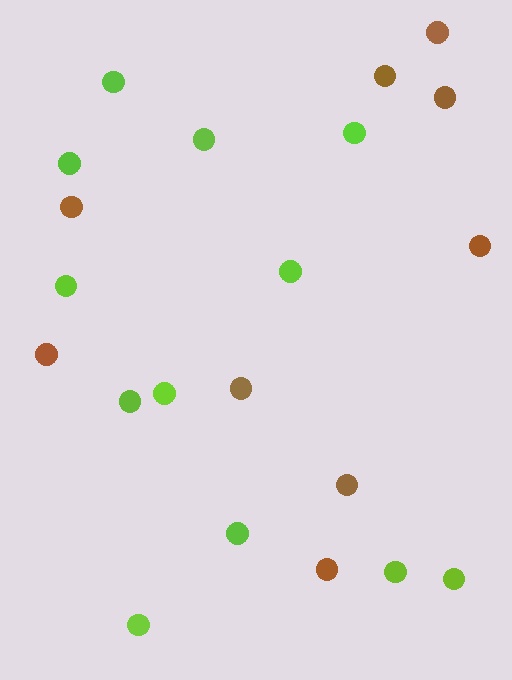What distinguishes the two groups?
There are 2 groups: one group of brown circles (9) and one group of lime circles (12).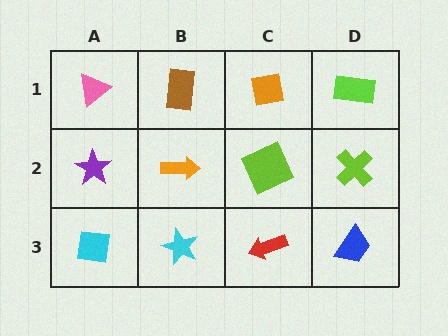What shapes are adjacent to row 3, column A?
A purple star (row 2, column A), a cyan star (row 3, column B).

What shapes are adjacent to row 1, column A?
A purple star (row 2, column A), a brown rectangle (row 1, column B).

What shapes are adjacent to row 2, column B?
A brown rectangle (row 1, column B), a cyan star (row 3, column B), a purple star (row 2, column A), a lime square (row 2, column C).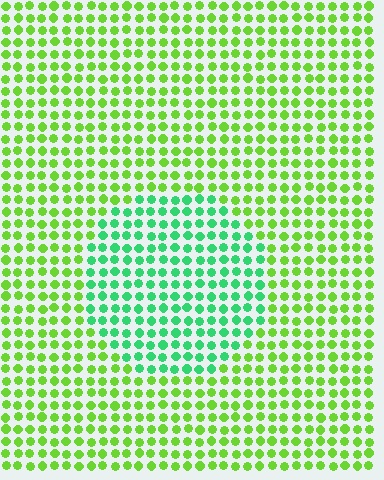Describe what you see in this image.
The image is filled with small lime elements in a uniform arrangement. A circle-shaped region is visible where the elements are tinted to a slightly different hue, forming a subtle color boundary.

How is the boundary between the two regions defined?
The boundary is defined purely by a slight shift in hue (about 44 degrees). Spacing, size, and orientation are identical on both sides.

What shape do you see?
I see a circle.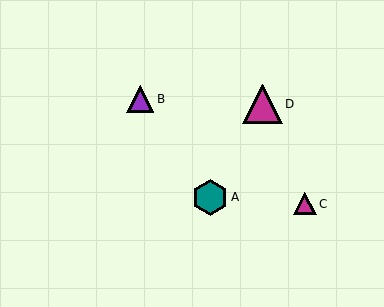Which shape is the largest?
The magenta triangle (labeled D) is the largest.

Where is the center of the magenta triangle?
The center of the magenta triangle is at (305, 204).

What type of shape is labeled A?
Shape A is a teal hexagon.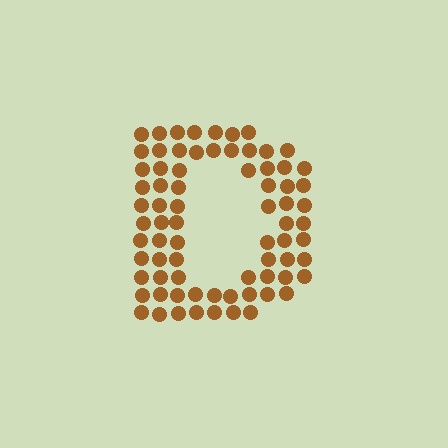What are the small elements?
The small elements are circles.